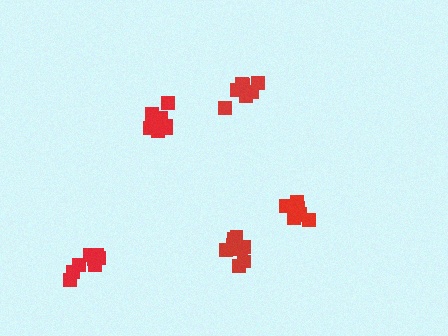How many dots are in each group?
Group 1: 7 dots, Group 2: 7 dots, Group 3: 9 dots, Group 4: 7 dots, Group 5: 8 dots (38 total).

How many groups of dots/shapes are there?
There are 5 groups.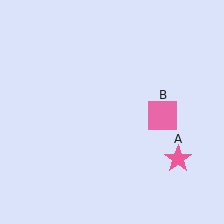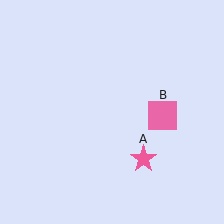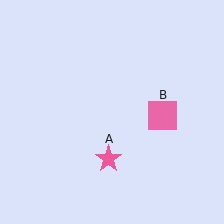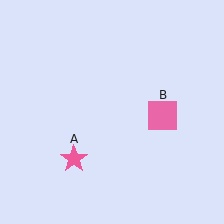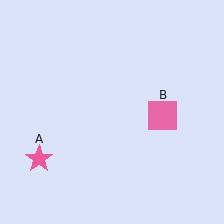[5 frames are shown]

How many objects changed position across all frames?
1 object changed position: pink star (object A).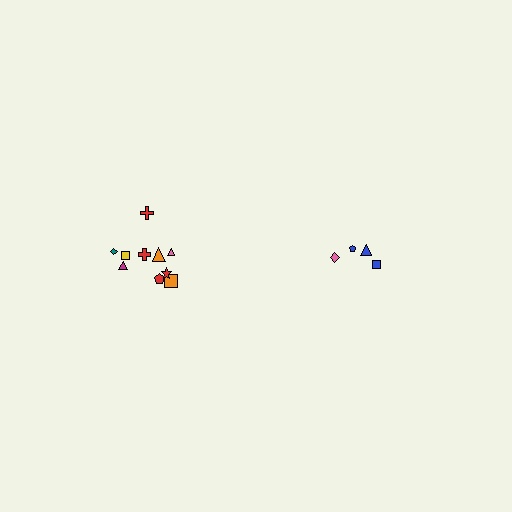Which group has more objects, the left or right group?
The left group.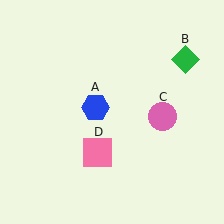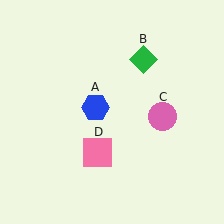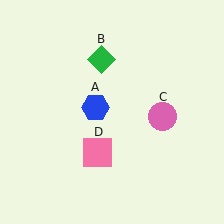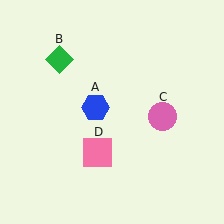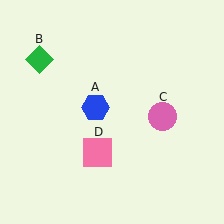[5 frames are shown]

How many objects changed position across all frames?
1 object changed position: green diamond (object B).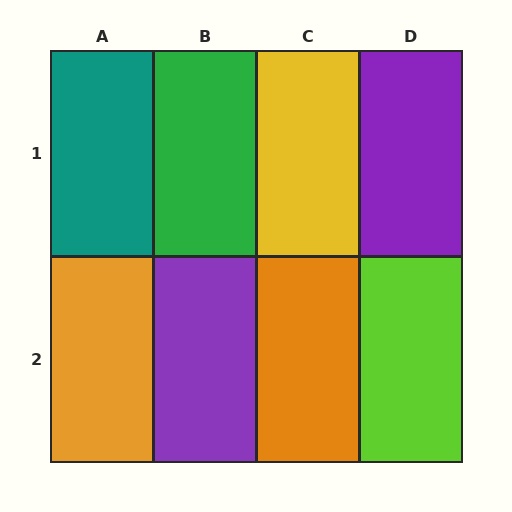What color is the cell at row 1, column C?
Yellow.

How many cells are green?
1 cell is green.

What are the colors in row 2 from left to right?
Orange, purple, orange, lime.